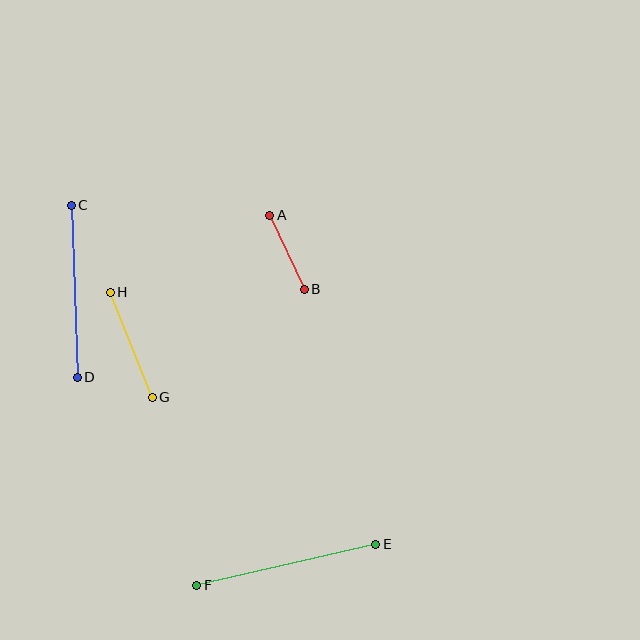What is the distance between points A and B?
The distance is approximately 81 pixels.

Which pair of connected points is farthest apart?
Points E and F are farthest apart.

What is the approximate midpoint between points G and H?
The midpoint is at approximately (131, 345) pixels.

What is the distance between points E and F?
The distance is approximately 184 pixels.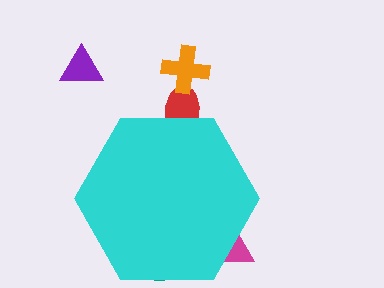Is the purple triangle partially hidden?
No, the purple triangle is fully visible.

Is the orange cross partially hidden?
No, the orange cross is fully visible.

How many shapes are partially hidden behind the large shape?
3 shapes are partially hidden.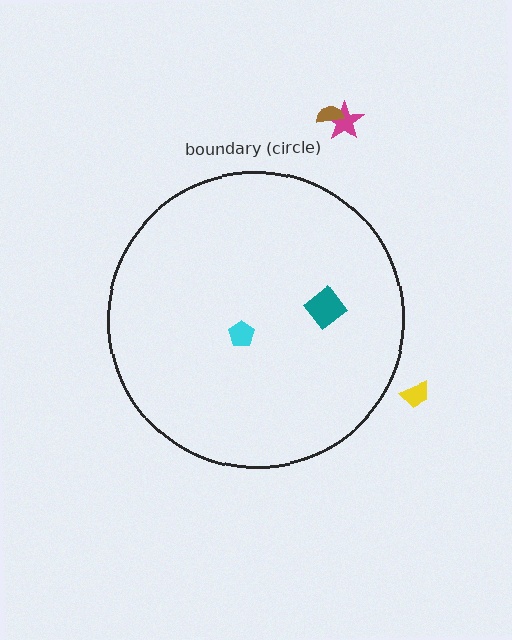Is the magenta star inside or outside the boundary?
Outside.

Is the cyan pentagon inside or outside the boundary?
Inside.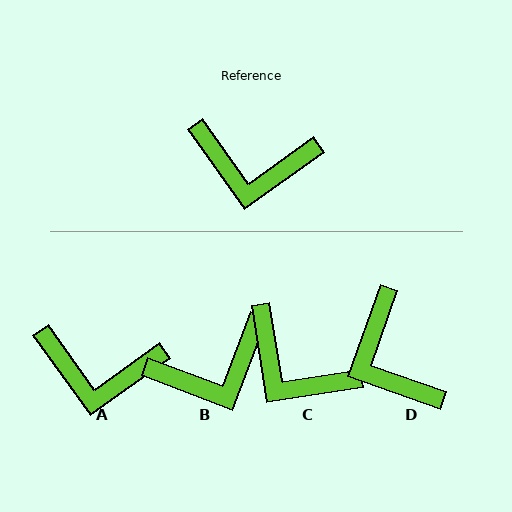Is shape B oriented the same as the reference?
No, it is off by about 34 degrees.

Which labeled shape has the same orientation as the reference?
A.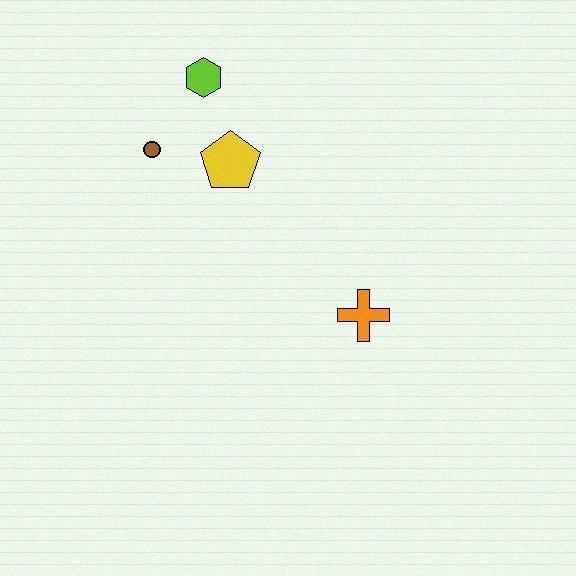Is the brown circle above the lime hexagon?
No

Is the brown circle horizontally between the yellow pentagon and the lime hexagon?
No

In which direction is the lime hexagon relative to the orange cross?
The lime hexagon is above the orange cross.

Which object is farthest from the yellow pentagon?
The orange cross is farthest from the yellow pentagon.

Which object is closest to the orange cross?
The yellow pentagon is closest to the orange cross.